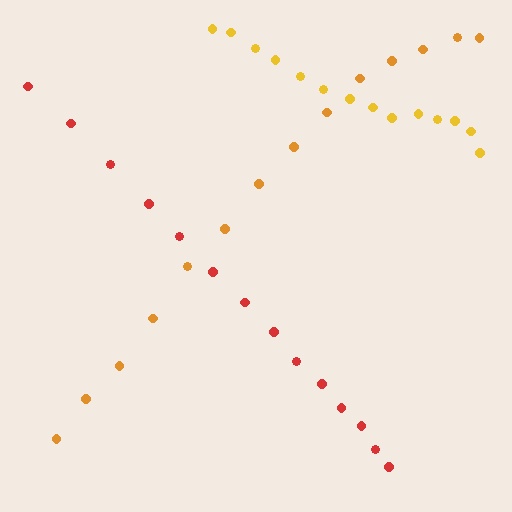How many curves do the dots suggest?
There are 3 distinct paths.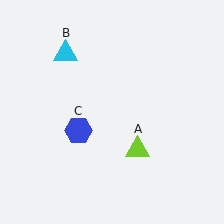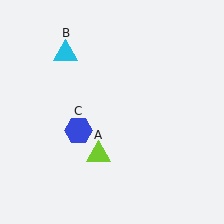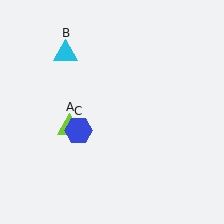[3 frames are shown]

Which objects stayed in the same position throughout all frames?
Cyan triangle (object B) and blue hexagon (object C) remained stationary.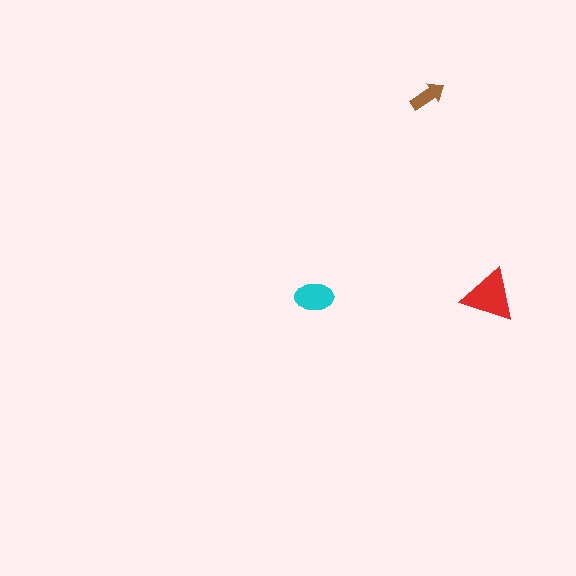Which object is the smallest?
The brown arrow.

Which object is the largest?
The red triangle.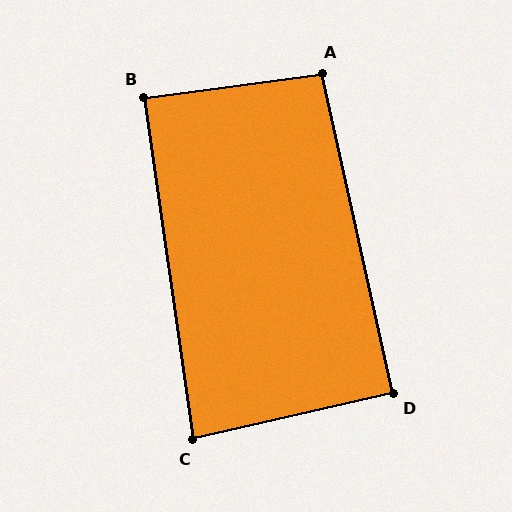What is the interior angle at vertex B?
Approximately 90 degrees (approximately right).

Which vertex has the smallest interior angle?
C, at approximately 85 degrees.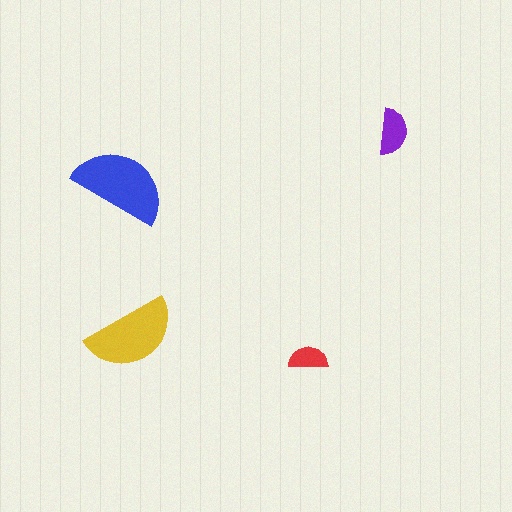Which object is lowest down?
The red semicircle is bottommost.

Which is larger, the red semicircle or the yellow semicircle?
The yellow one.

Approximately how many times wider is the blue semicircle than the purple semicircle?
About 2 times wider.